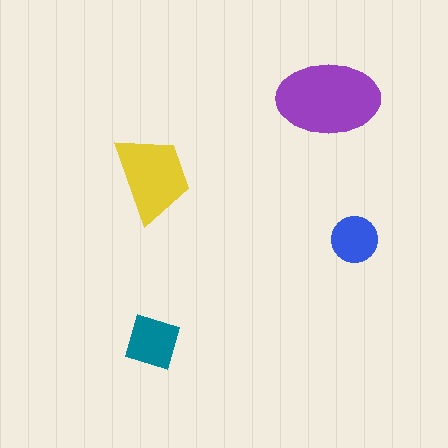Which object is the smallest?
The blue circle.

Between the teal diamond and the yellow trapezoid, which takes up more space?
The yellow trapezoid.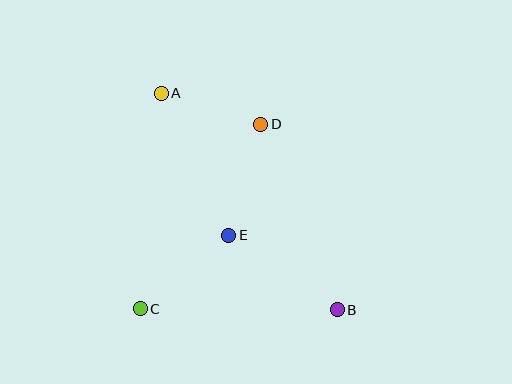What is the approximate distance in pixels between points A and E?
The distance between A and E is approximately 157 pixels.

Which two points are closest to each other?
Points A and D are closest to each other.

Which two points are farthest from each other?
Points A and B are farthest from each other.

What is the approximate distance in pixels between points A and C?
The distance between A and C is approximately 216 pixels.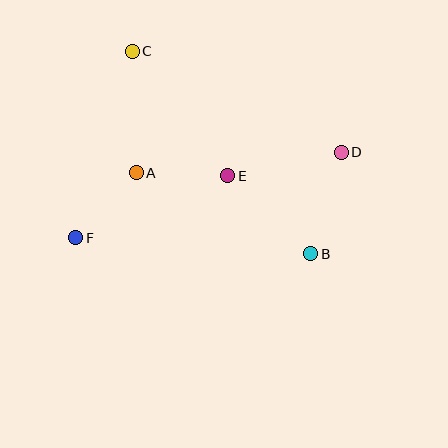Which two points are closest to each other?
Points A and F are closest to each other.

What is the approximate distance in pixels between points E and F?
The distance between E and F is approximately 164 pixels.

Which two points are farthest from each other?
Points D and F are farthest from each other.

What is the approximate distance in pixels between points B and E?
The distance between B and E is approximately 114 pixels.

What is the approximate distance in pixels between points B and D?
The distance between B and D is approximately 106 pixels.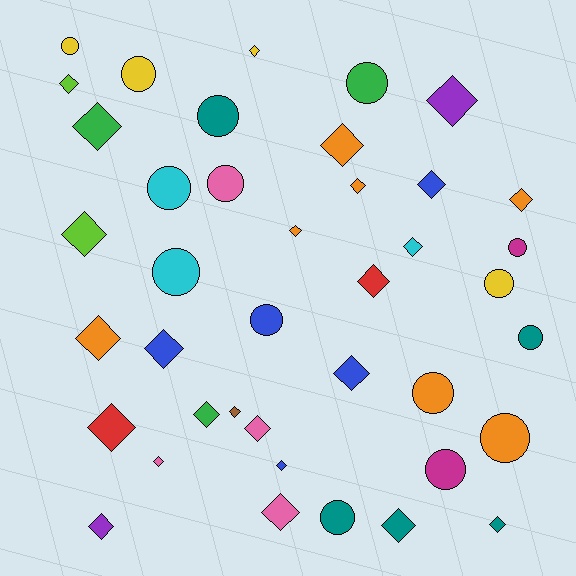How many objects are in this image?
There are 40 objects.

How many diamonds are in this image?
There are 25 diamonds.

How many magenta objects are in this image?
There are 2 magenta objects.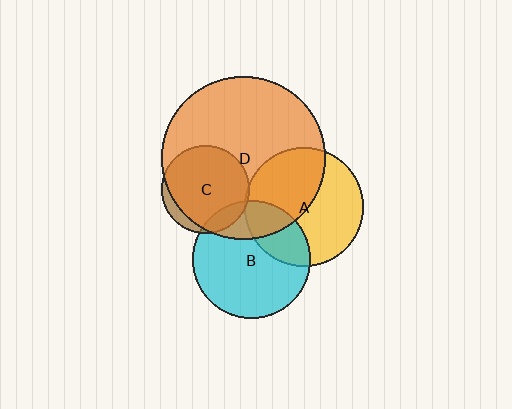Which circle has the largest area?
Circle D (orange).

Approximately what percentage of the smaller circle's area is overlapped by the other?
Approximately 90%.